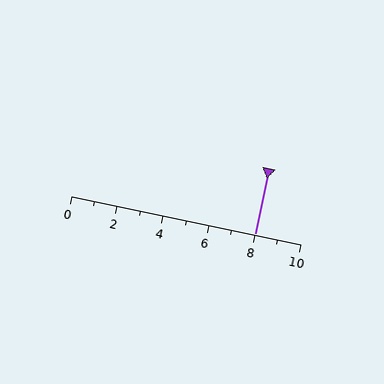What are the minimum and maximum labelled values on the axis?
The axis runs from 0 to 10.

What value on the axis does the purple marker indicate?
The marker indicates approximately 8.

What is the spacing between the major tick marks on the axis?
The major ticks are spaced 2 apart.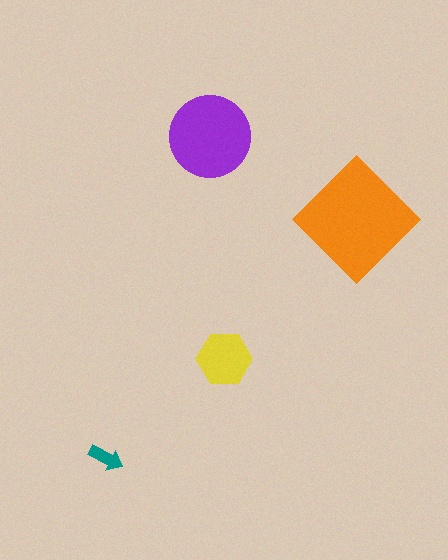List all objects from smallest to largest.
The teal arrow, the yellow hexagon, the purple circle, the orange diamond.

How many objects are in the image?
There are 4 objects in the image.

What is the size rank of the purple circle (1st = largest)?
2nd.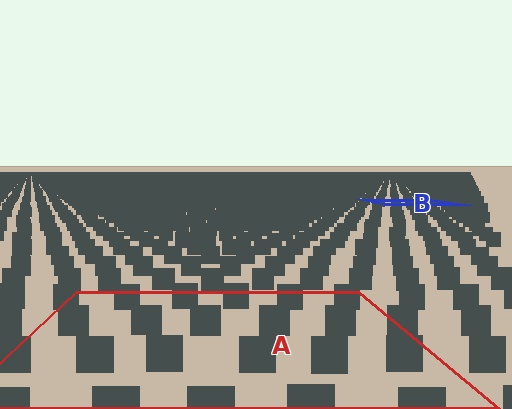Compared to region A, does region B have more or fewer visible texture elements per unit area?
Region B has more texture elements per unit area — they are packed more densely because it is farther away.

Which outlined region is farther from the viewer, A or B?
Region B is farther from the viewer — the texture elements inside it appear smaller and more densely packed.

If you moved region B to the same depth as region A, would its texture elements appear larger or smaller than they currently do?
They would appear larger. At a closer depth, the same texture elements are projected at a bigger on-screen size.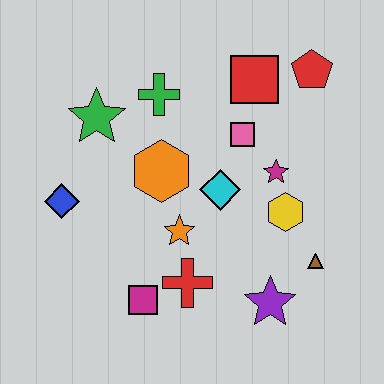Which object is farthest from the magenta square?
The red pentagon is farthest from the magenta square.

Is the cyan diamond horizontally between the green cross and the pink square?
Yes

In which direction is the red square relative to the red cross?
The red square is above the red cross.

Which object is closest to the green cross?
The green star is closest to the green cross.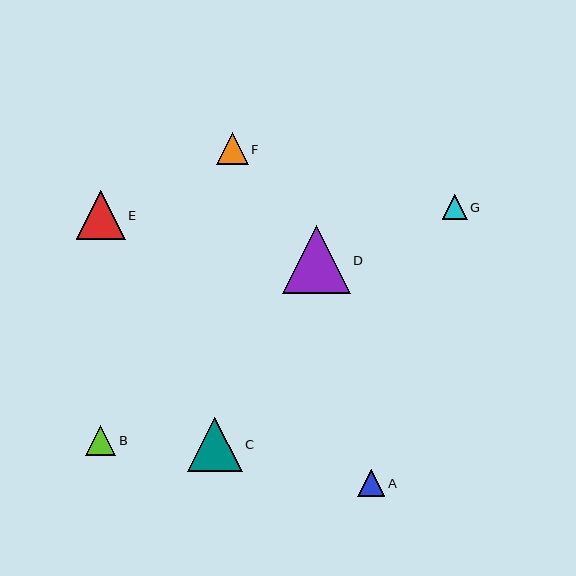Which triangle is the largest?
Triangle D is the largest with a size of approximately 68 pixels.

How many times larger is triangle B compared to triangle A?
Triangle B is approximately 1.1 times the size of triangle A.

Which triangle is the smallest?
Triangle G is the smallest with a size of approximately 25 pixels.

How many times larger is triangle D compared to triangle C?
Triangle D is approximately 1.2 times the size of triangle C.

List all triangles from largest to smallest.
From largest to smallest: D, C, E, F, B, A, G.